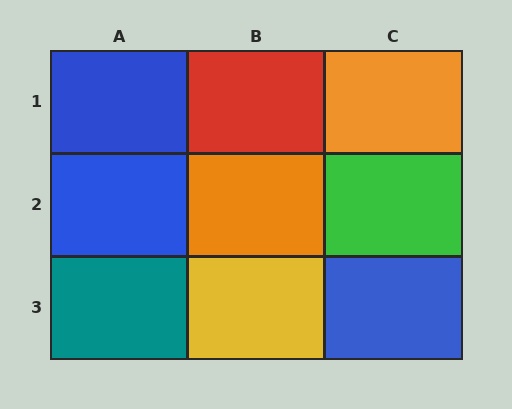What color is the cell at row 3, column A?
Teal.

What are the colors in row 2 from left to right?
Blue, orange, green.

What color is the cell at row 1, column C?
Orange.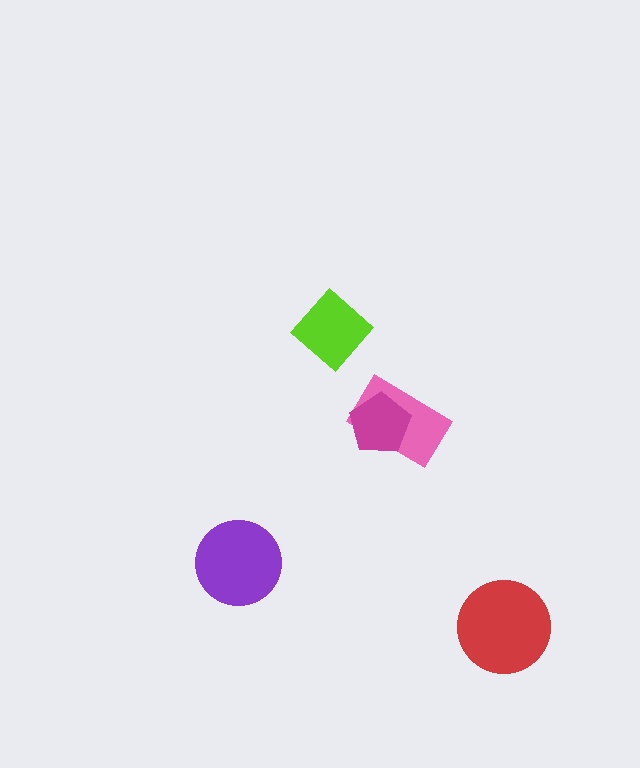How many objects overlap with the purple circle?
0 objects overlap with the purple circle.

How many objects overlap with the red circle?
0 objects overlap with the red circle.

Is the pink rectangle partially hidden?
Yes, it is partially covered by another shape.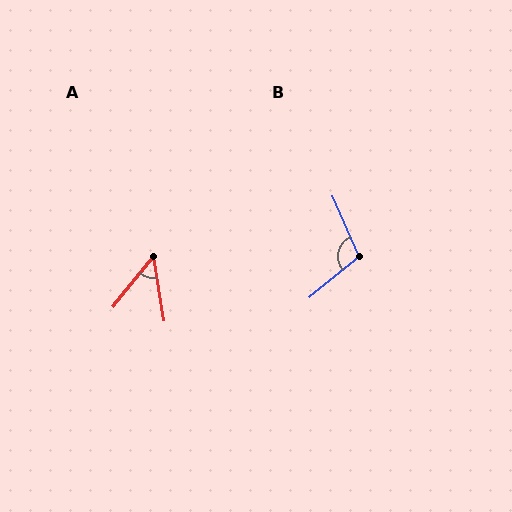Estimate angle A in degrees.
Approximately 48 degrees.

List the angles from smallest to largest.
A (48°), B (105°).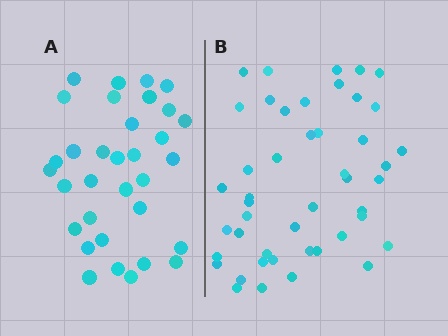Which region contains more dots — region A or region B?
Region B (the right region) has more dots.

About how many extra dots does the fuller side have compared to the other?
Region B has approximately 15 more dots than region A.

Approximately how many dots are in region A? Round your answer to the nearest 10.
About 30 dots. (The exact count is 33, which rounds to 30.)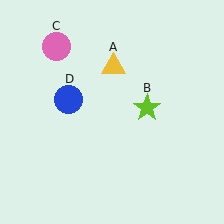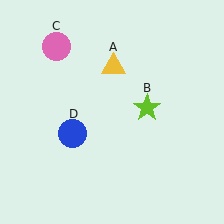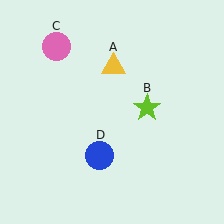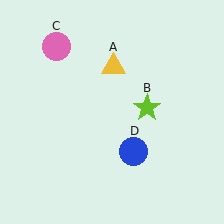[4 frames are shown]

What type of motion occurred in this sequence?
The blue circle (object D) rotated counterclockwise around the center of the scene.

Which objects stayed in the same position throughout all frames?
Yellow triangle (object A) and lime star (object B) and pink circle (object C) remained stationary.